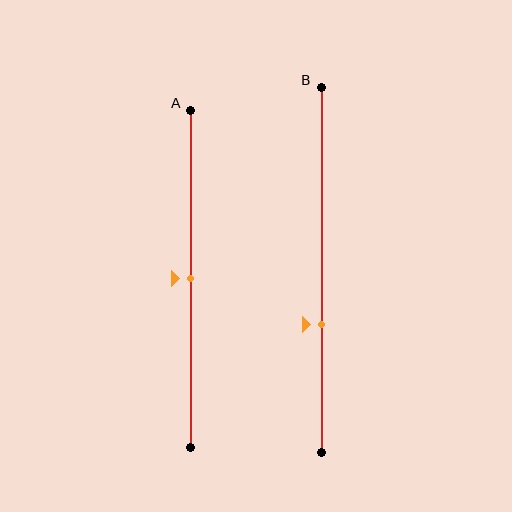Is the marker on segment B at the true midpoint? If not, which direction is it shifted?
No, the marker on segment B is shifted downward by about 15% of the segment length.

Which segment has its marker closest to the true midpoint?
Segment A has its marker closest to the true midpoint.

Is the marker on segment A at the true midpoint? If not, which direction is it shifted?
Yes, the marker on segment A is at the true midpoint.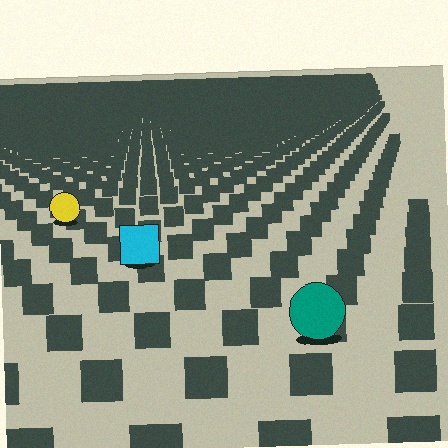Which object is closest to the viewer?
The teal circle is closest. The texture marks near it are larger and more spread out.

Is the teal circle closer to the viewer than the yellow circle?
Yes. The teal circle is closer — you can tell from the texture gradient: the ground texture is coarser near it.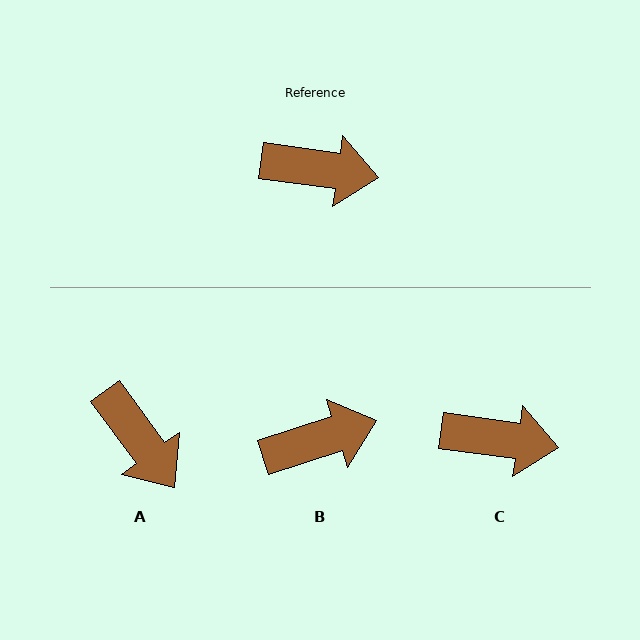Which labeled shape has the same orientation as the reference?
C.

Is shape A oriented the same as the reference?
No, it is off by about 46 degrees.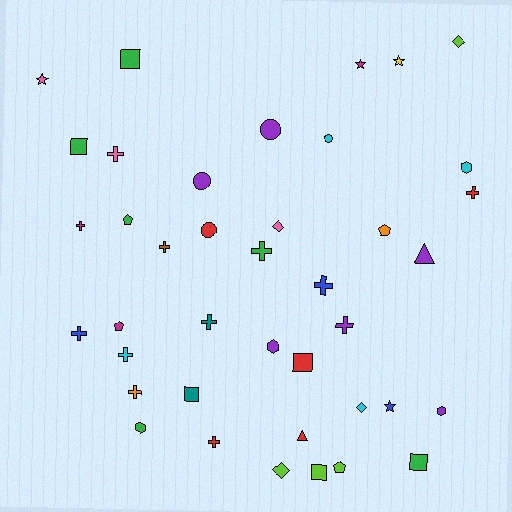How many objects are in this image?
There are 40 objects.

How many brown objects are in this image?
There is 1 brown object.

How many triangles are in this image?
There are 2 triangles.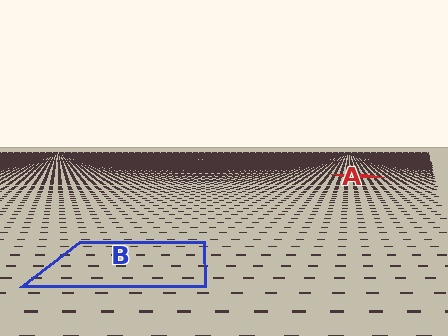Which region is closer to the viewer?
Region B is closer. The texture elements there are larger and more spread out.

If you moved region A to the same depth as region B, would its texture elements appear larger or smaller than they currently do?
They would appear larger. At a closer depth, the same texture elements are projected at a bigger on-screen size.